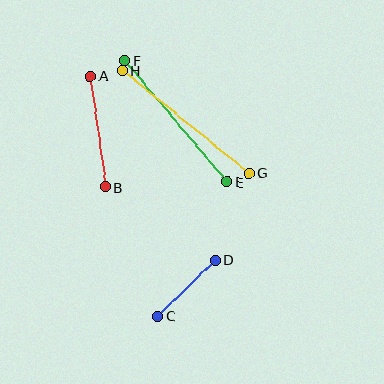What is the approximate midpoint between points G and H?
The midpoint is at approximately (185, 122) pixels.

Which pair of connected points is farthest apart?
Points G and H are farthest apart.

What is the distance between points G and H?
The distance is approximately 163 pixels.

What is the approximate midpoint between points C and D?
The midpoint is at approximately (186, 288) pixels.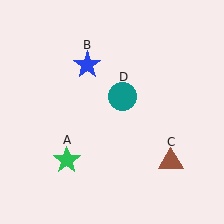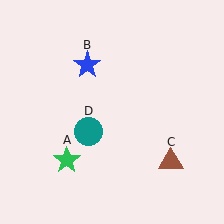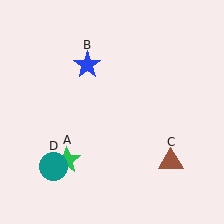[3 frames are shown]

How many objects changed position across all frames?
1 object changed position: teal circle (object D).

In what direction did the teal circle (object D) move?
The teal circle (object D) moved down and to the left.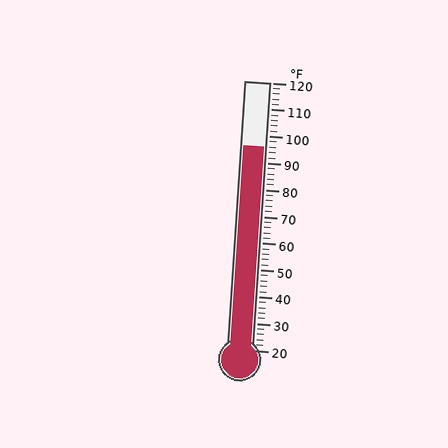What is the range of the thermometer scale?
The thermometer scale ranges from 20°F to 120°F.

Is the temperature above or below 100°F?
The temperature is below 100°F.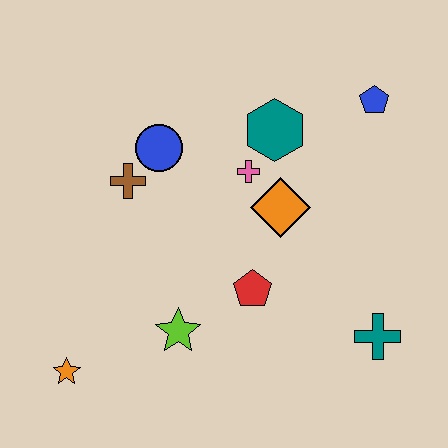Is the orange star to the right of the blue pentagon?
No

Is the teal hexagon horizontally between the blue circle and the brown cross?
No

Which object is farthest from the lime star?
The blue pentagon is farthest from the lime star.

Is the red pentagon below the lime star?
No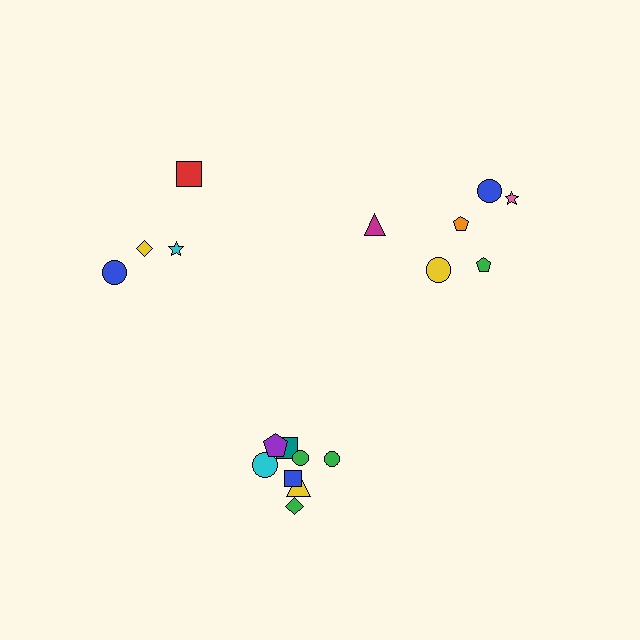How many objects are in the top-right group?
There are 6 objects.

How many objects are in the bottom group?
There are 8 objects.